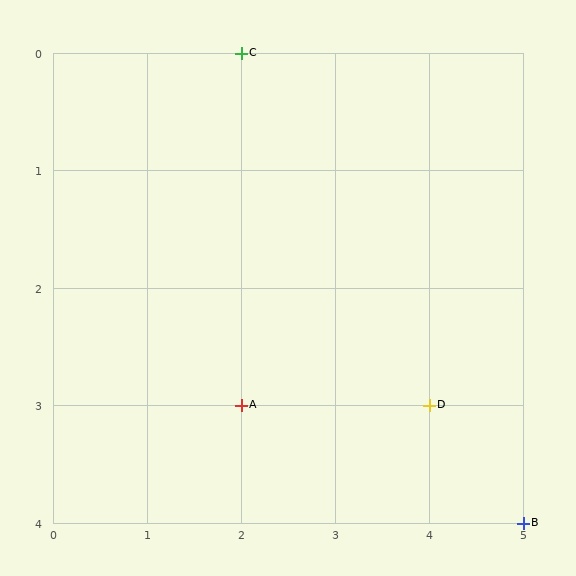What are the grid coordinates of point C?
Point C is at grid coordinates (2, 0).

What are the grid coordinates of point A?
Point A is at grid coordinates (2, 3).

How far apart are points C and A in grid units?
Points C and A are 3 rows apart.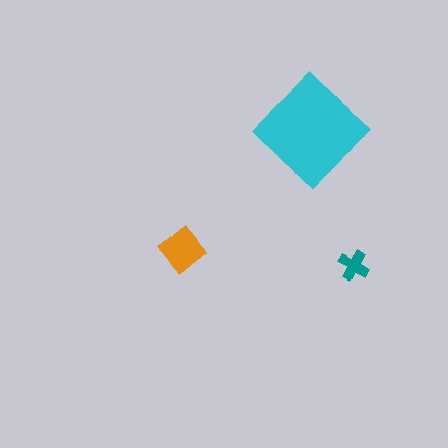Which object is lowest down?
The teal cross is bottommost.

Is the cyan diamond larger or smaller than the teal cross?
Larger.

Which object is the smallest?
The teal cross.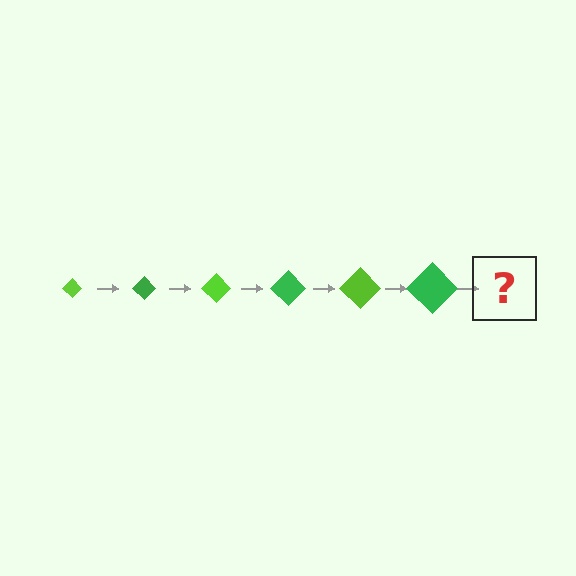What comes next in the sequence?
The next element should be a lime diamond, larger than the previous one.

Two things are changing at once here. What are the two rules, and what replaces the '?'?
The two rules are that the diamond grows larger each step and the color cycles through lime and green. The '?' should be a lime diamond, larger than the previous one.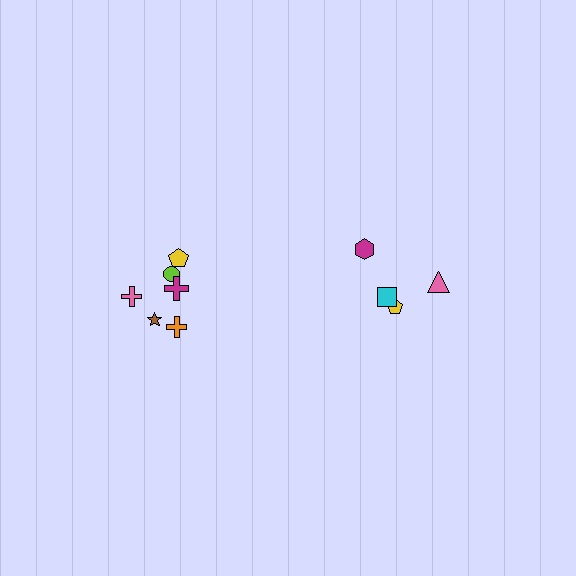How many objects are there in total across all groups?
There are 10 objects.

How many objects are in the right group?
There are 4 objects.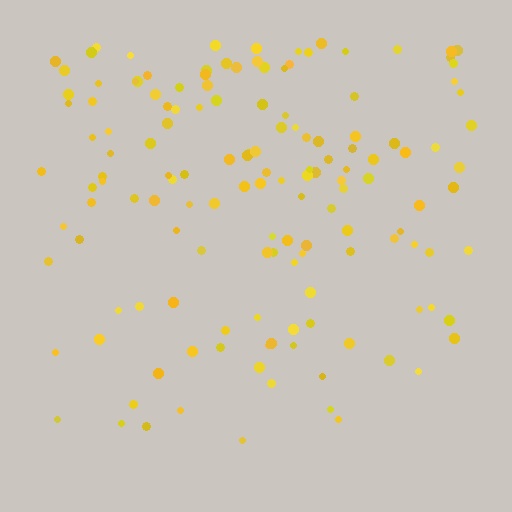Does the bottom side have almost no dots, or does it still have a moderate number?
Still a moderate number, just noticeably fewer than the top.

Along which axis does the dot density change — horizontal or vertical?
Vertical.